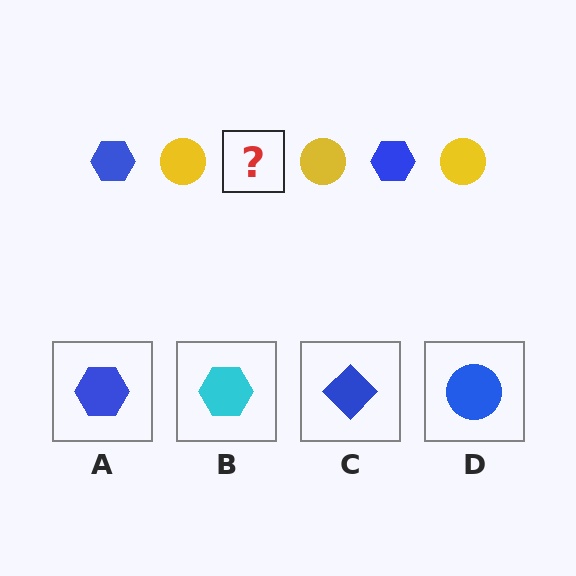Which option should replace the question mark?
Option A.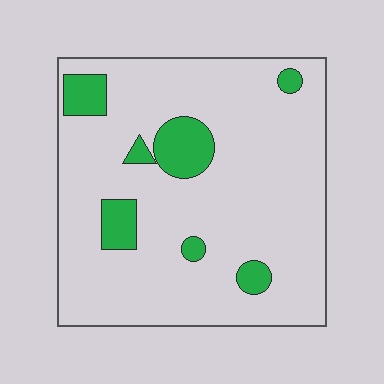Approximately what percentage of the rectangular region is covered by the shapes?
Approximately 15%.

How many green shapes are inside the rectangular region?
7.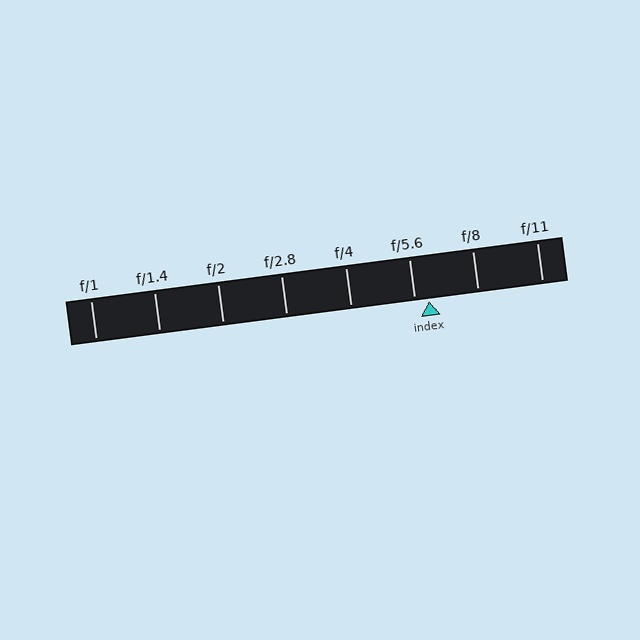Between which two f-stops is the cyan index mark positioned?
The index mark is between f/5.6 and f/8.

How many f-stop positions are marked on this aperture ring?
There are 8 f-stop positions marked.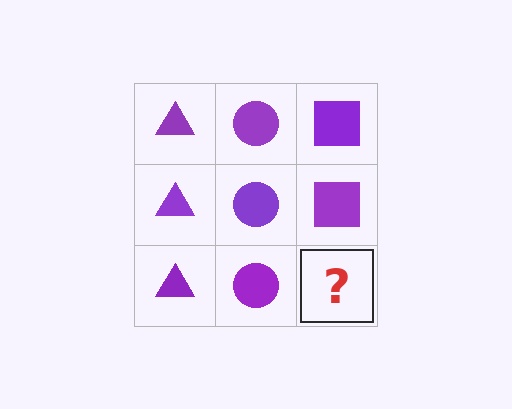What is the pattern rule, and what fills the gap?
The rule is that each column has a consistent shape. The gap should be filled with a purple square.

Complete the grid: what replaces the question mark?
The question mark should be replaced with a purple square.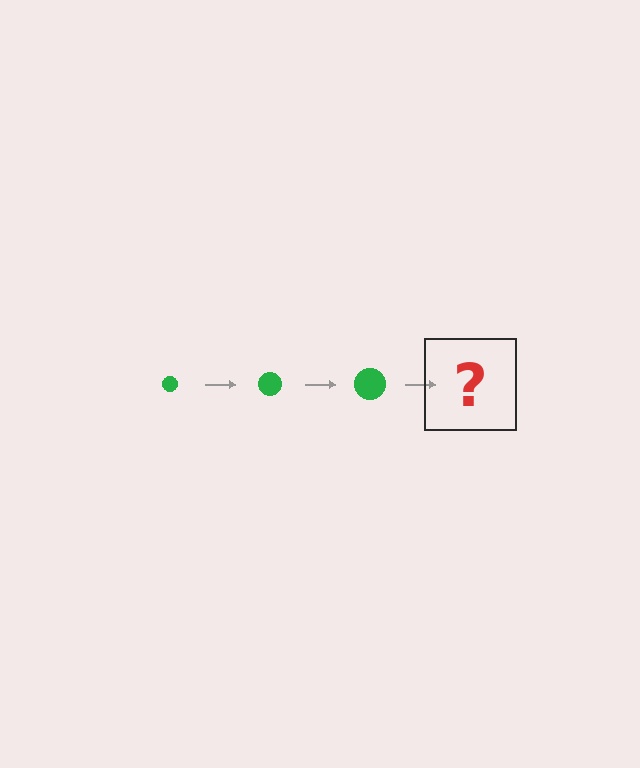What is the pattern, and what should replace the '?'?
The pattern is that the circle gets progressively larger each step. The '?' should be a green circle, larger than the previous one.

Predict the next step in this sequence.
The next step is a green circle, larger than the previous one.